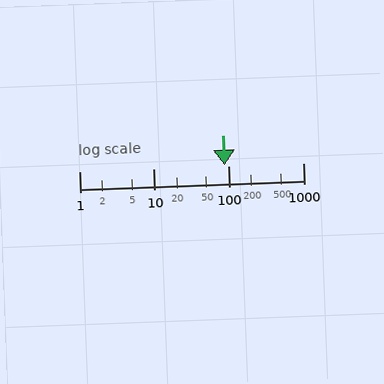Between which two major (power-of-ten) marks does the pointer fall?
The pointer is between 10 and 100.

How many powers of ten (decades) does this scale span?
The scale spans 3 decades, from 1 to 1000.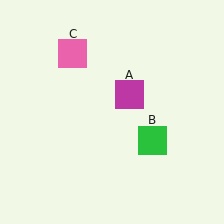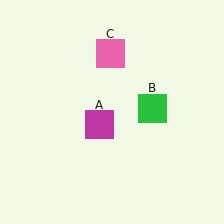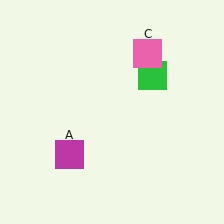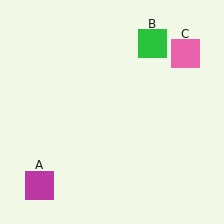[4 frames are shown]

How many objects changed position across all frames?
3 objects changed position: magenta square (object A), green square (object B), pink square (object C).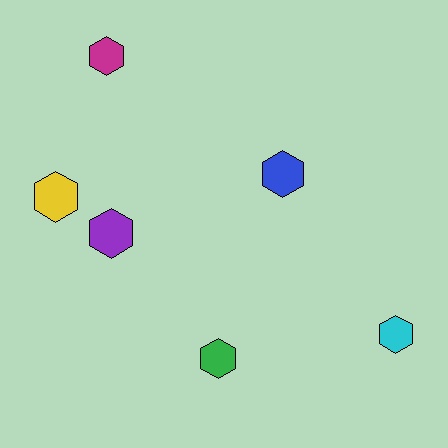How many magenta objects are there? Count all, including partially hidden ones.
There is 1 magenta object.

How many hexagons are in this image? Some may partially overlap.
There are 6 hexagons.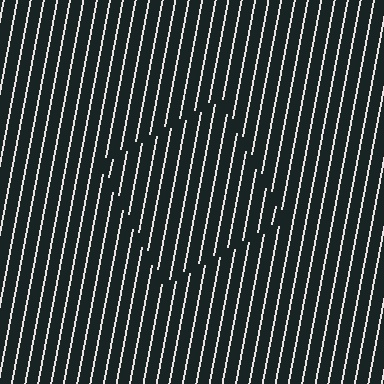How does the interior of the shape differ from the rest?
The interior of the shape contains the same grating, shifted by half a period — the contour is defined by the phase discontinuity where line-ends from the inner and outer gratings abut.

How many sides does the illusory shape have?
4 sides — the line-ends trace a square.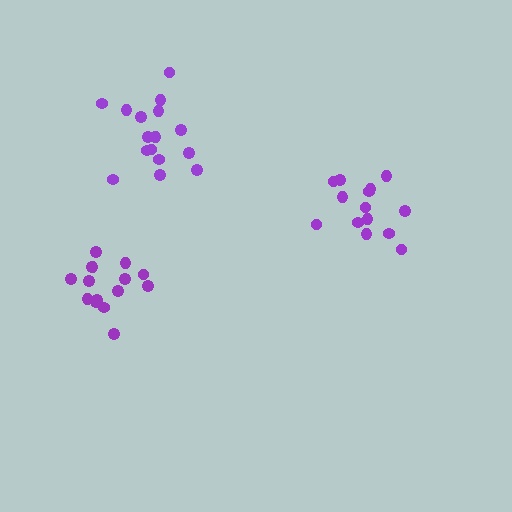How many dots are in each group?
Group 1: 14 dots, Group 2: 15 dots, Group 3: 16 dots (45 total).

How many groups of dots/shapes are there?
There are 3 groups.